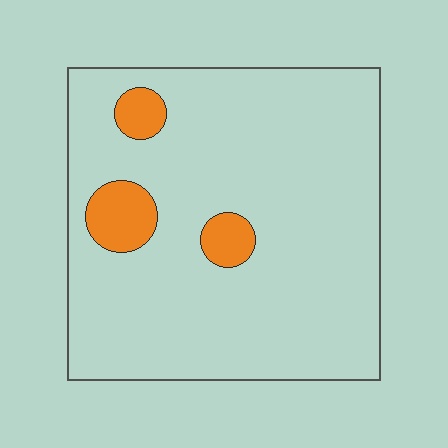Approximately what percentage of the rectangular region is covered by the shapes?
Approximately 10%.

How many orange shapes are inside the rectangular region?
3.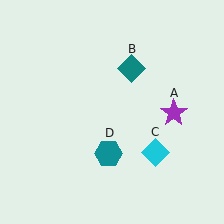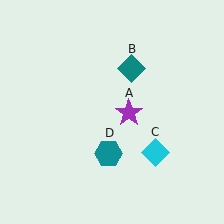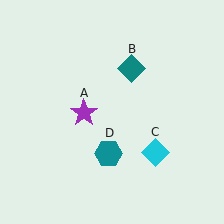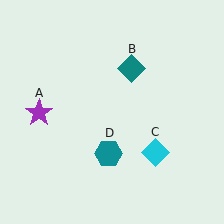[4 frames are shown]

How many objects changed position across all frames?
1 object changed position: purple star (object A).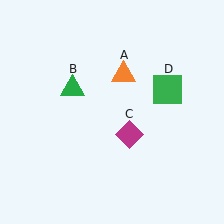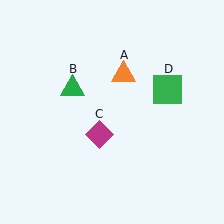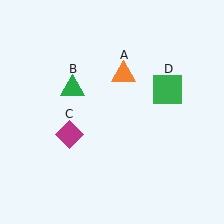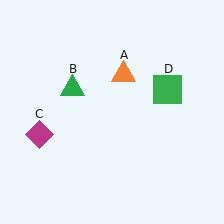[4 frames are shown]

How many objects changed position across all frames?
1 object changed position: magenta diamond (object C).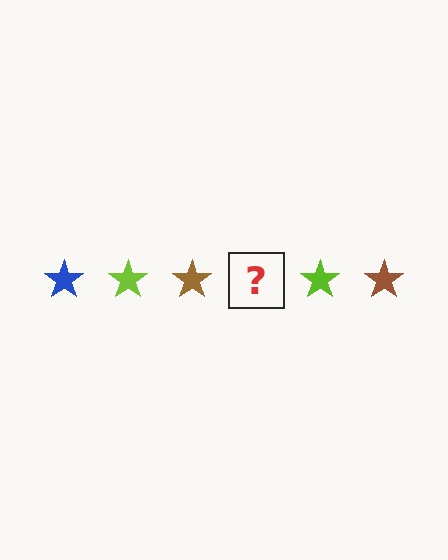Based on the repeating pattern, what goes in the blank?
The blank should be a blue star.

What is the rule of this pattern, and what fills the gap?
The rule is that the pattern cycles through blue, lime, brown stars. The gap should be filled with a blue star.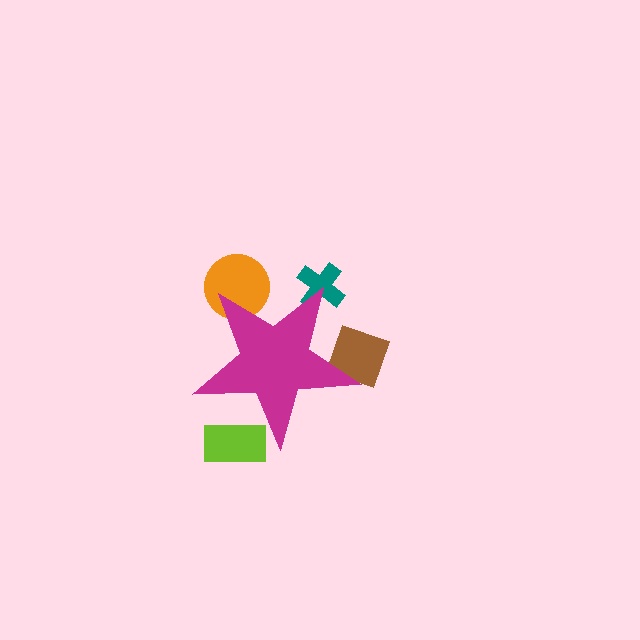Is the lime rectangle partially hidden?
Yes, the lime rectangle is partially hidden behind the magenta star.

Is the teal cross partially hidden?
Yes, the teal cross is partially hidden behind the magenta star.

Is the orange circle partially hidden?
Yes, the orange circle is partially hidden behind the magenta star.